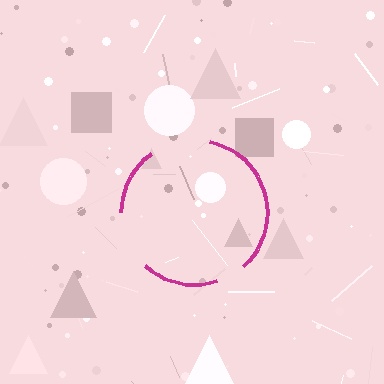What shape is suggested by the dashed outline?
The dashed outline suggests a circle.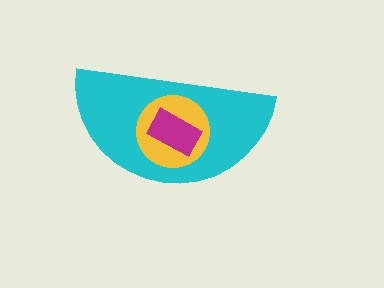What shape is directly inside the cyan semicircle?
The yellow circle.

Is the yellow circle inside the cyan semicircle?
Yes.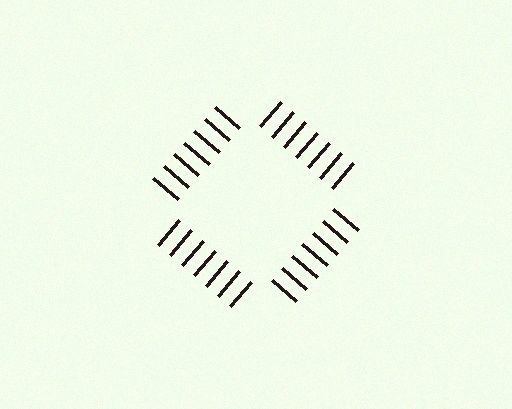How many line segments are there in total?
28 — 7 along each of the 4 edges.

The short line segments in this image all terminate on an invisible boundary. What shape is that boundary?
An illusory square — the line segments terminate on its edges but no continuous stroke is drawn.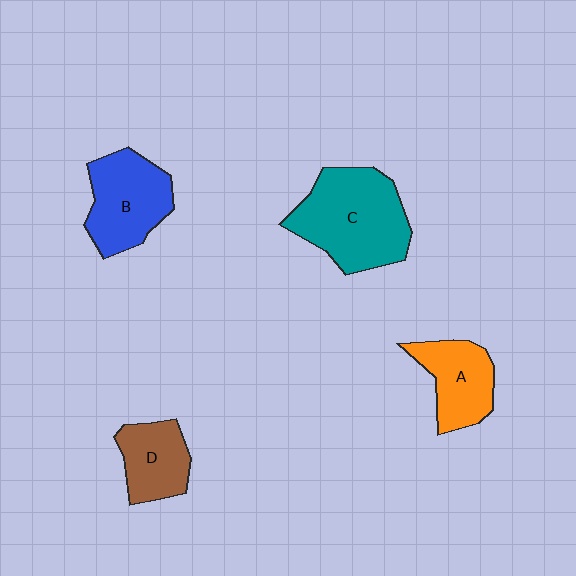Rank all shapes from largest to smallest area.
From largest to smallest: C (teal), B (blue), A (orange), D (brown).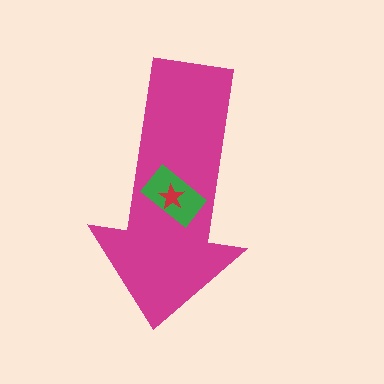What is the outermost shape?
The magenta arrow.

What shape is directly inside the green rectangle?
The red star.